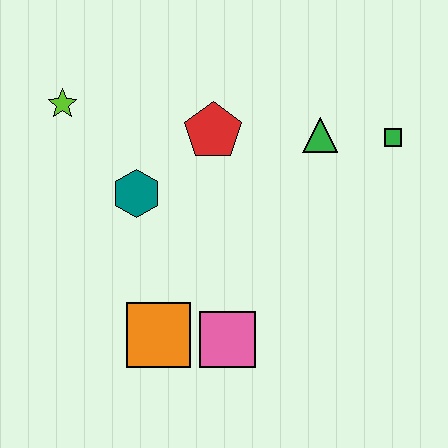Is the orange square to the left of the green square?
Yes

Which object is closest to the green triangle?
The green square is closest to the green triangle.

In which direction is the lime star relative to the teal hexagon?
The lime star is above the teal hexagon.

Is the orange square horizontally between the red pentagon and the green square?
No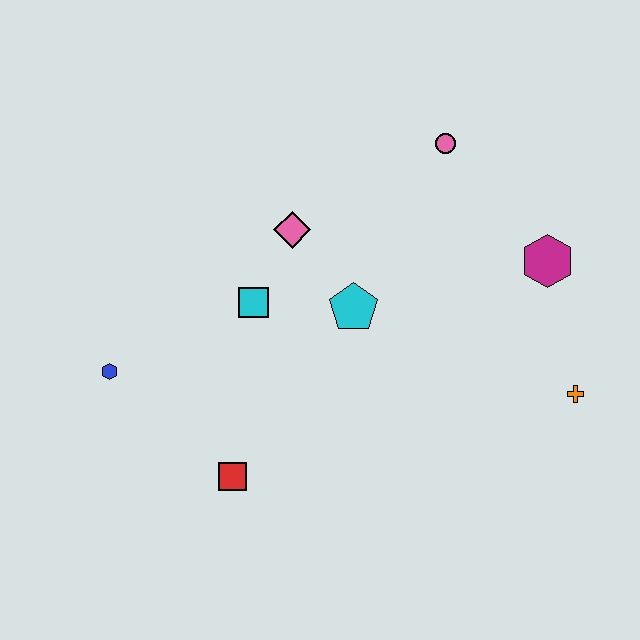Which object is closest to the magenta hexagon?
The orange cross is closest to the magenta hexagon.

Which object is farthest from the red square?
The pink circle is farthest from the red square.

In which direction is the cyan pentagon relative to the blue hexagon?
The cyan pentagon is to the right of the blue hexagon.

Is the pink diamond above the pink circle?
No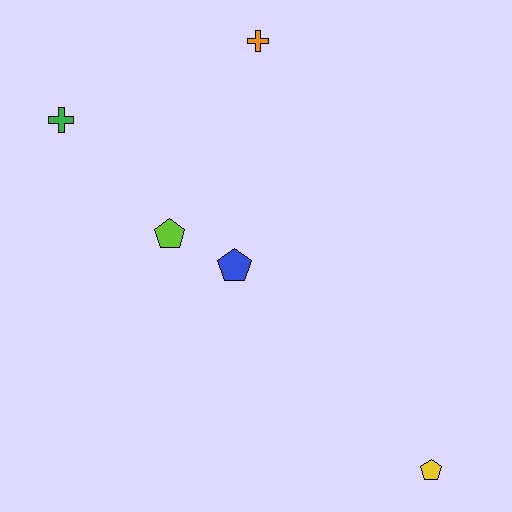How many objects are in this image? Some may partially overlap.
There are 5 objects.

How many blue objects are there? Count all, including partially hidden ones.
There is 1 blue object.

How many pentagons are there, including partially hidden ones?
There are 3 pentagons.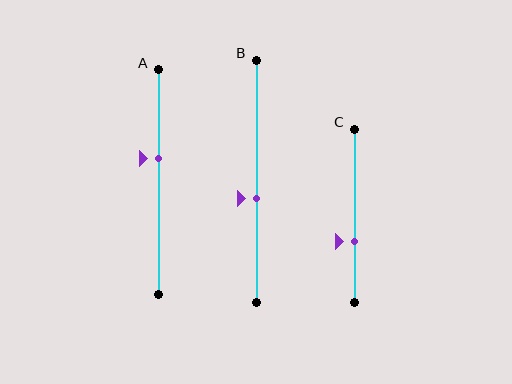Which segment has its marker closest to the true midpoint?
Segment B has its marker closest to the true midpoint.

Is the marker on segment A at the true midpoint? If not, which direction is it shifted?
No, the marker on segment A is shifted upward by about 11% of the segment length.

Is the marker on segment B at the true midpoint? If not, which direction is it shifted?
No, the marker on segment B is shifted downward by about 7% of the segment length.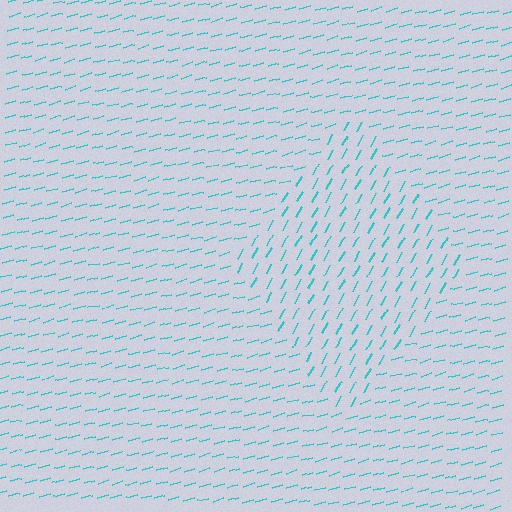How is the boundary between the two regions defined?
The boundary is defined purely by a change in line orientation (approximately 45 degrees difference). All lines are the same color and thickness.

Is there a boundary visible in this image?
Yes, there is a texture boundary formed by a change in line orientation.